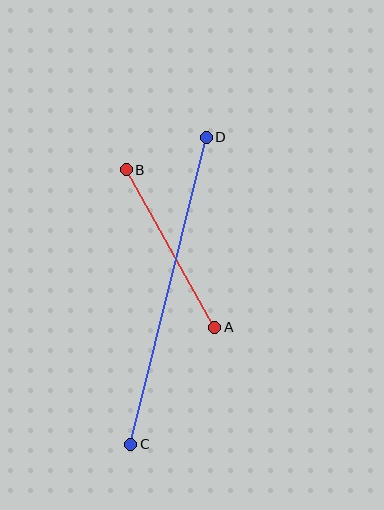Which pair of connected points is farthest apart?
Points C and D are farthest apart.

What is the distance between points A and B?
The distance is approximately 181 pixels.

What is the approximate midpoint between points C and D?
The midpoint is at approximately (168, 291) pixels.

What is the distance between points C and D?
The distance is approximately 316 pixels.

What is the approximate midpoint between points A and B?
The midpoint is at approximately (171, 249) pixels.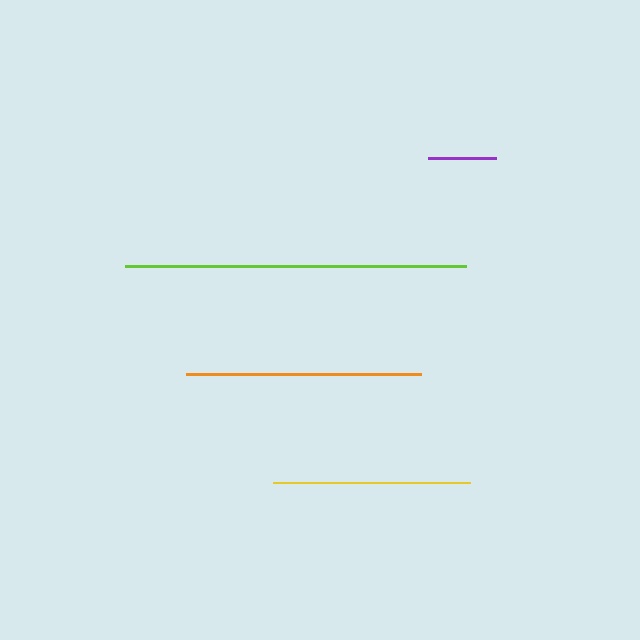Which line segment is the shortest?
The purple line is the shortest at approximately 69 pixels.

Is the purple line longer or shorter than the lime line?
The lime line is longer than the purple line.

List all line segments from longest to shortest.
From longest to shortest: lime, orange, yellow, purple.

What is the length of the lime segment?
The lime segment is approximately 341 pixels long.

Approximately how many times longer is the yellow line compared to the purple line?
The yellow line is approximately 2.9 times the length of the purple line.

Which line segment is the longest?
The lime line is the longest at approximately 341 pixels.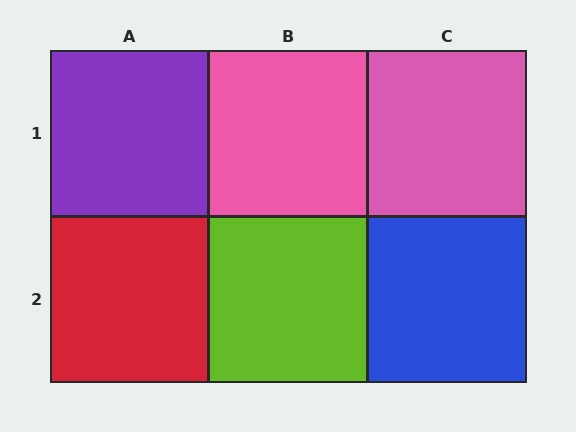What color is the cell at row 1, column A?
Purple.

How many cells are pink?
2 cells are pink.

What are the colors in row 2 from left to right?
Red, lime, blue.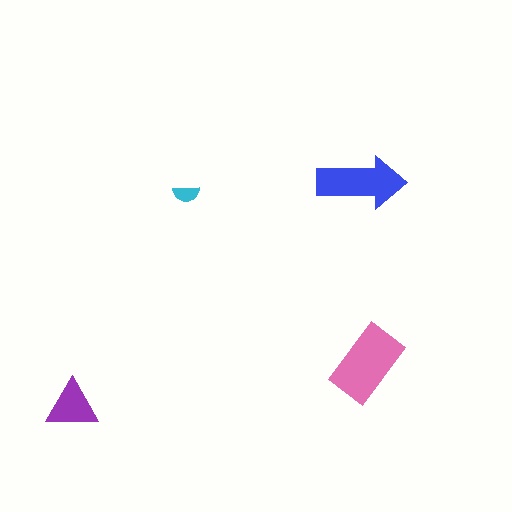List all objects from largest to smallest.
The pink rectangle, the blue arrow, the purple triangle, the cyan semicircle.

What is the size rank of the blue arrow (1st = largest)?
2nd.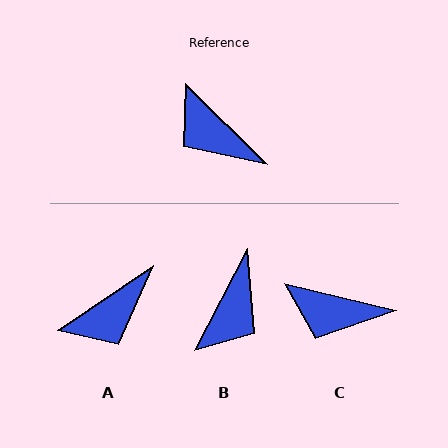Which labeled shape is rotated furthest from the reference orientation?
B, about 108 degrees away.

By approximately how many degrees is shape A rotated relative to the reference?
Approximately 79 degrees counter-clockwise.